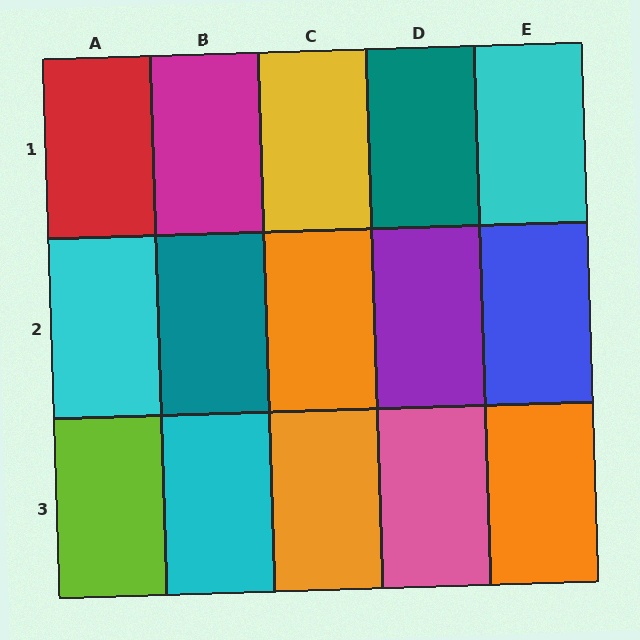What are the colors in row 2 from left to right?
Cyan, teal, orange, purple, blue.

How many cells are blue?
1 cell is blue.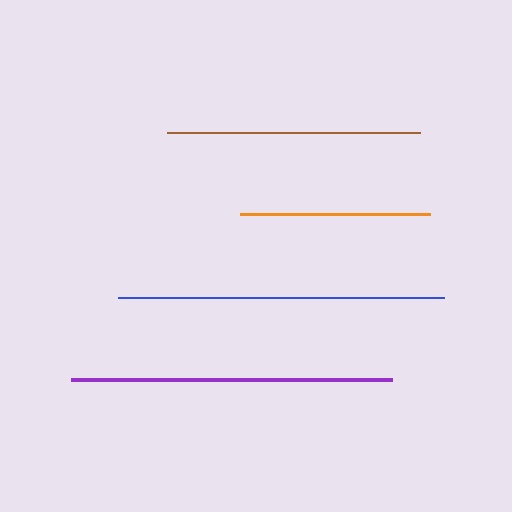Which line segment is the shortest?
The orange line is the shortest at approximately 191 pixels.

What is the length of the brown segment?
The brown segment is approximately 253 pixels long.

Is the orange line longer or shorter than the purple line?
The purple line is longer than the orange line.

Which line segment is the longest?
The blue line is the longest at approximately 326 pixels.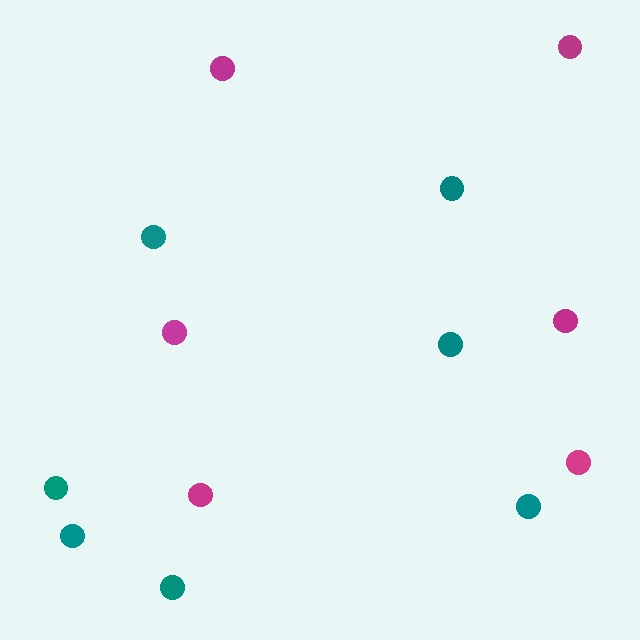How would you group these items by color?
There are 2 groups: one group of magenta circles (6) and one group of teal circles (7).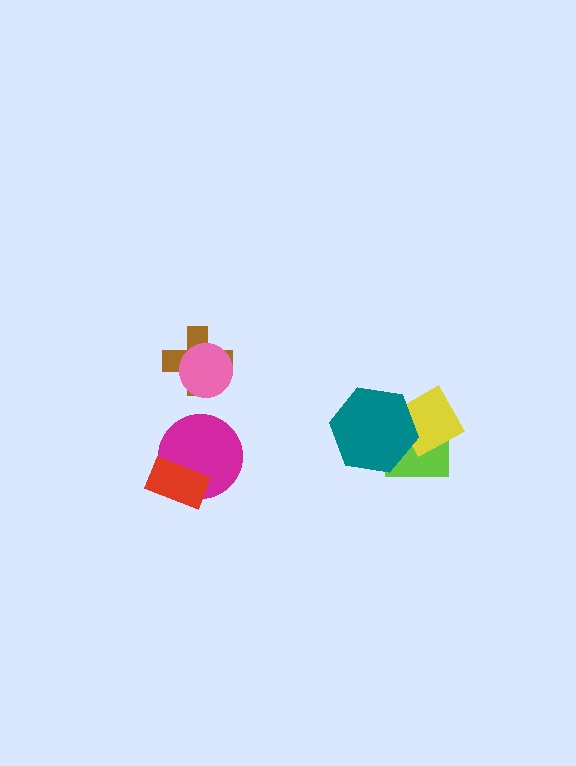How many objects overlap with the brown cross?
1 object overlaps with the brown cross.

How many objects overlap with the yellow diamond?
2 objects overlap with the yellow diamond.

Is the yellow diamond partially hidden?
Yes, it is partially covered by another shape.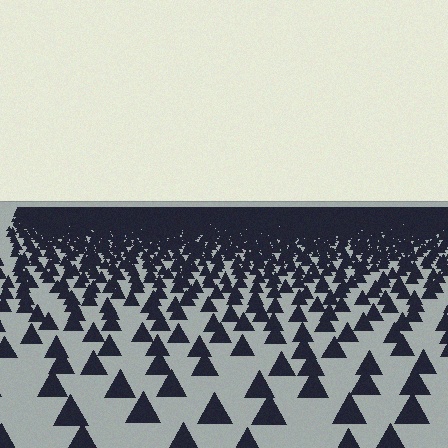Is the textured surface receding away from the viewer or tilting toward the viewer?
The surface is receding away from the viewer. Texture elements get smaller and denser toward the top.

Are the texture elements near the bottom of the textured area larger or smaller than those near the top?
Larger. Near the bottom, elements are closer to the viewer and appear at a bigger on-screen size.